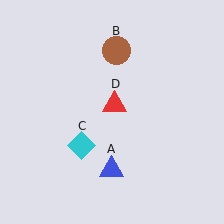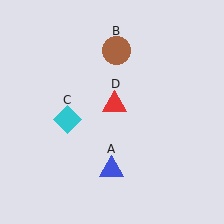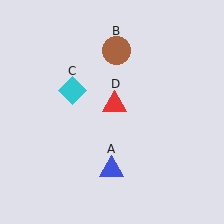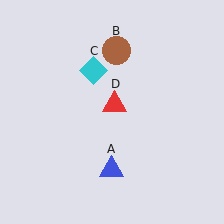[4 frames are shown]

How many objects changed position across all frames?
1 object changed position: cyan diamond (object C).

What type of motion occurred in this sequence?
The cyan diamond (object C) rotated clockwise around the center of the scene.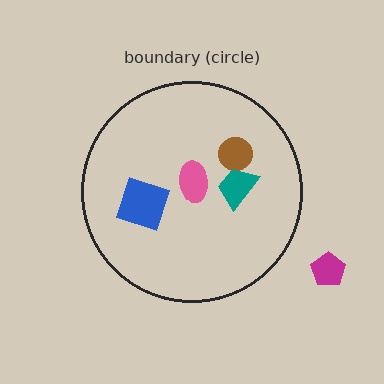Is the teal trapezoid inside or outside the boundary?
Inside.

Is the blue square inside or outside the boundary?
Inside.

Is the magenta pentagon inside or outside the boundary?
Outside.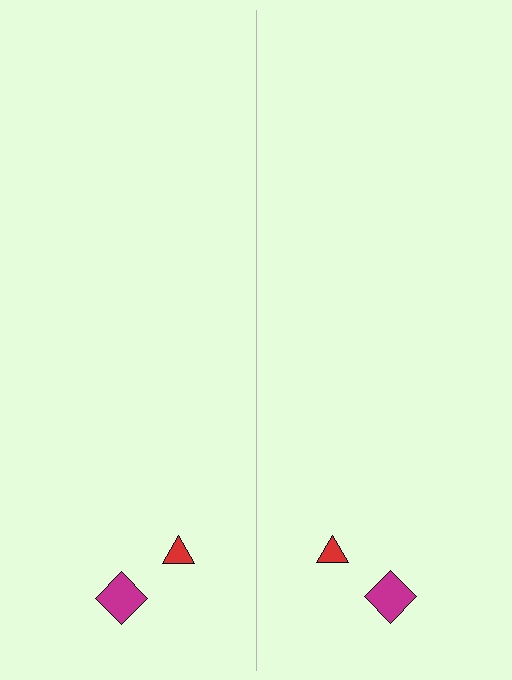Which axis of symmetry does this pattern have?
The pattern has a vertical axis of symmetry running through the center of the image.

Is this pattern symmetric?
Yes, this pattern has bilateral (reflection) symmetry.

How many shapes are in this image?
There are 4 shapes in this image.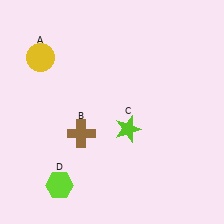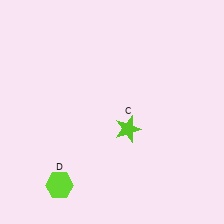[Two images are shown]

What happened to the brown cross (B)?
The brown cross (B) was removed in Image 2. It was in the bottom-left area of Image 1.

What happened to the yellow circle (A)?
The yellow circle (A) was removed in Image 2. It was in the top-left area of Image 1.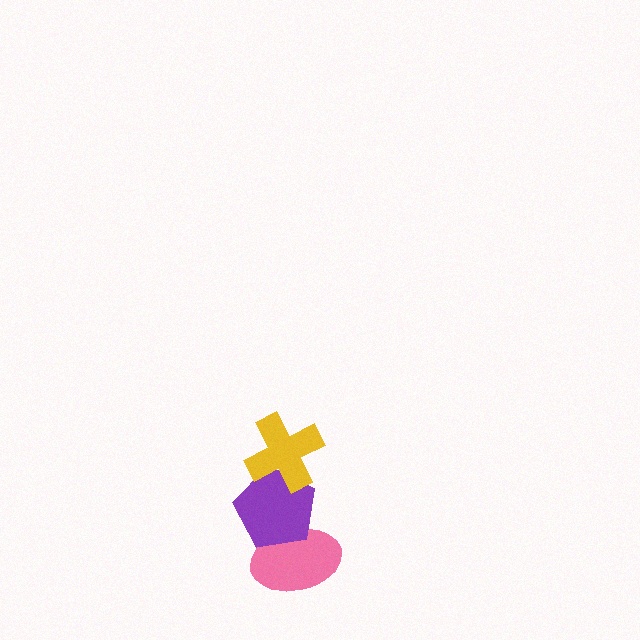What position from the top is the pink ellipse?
The pink ellipse is 3rd from the top.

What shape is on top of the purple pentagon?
The yellow cross is on top of the purple pentagon.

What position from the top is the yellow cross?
The yellow cross is 1st from the top.